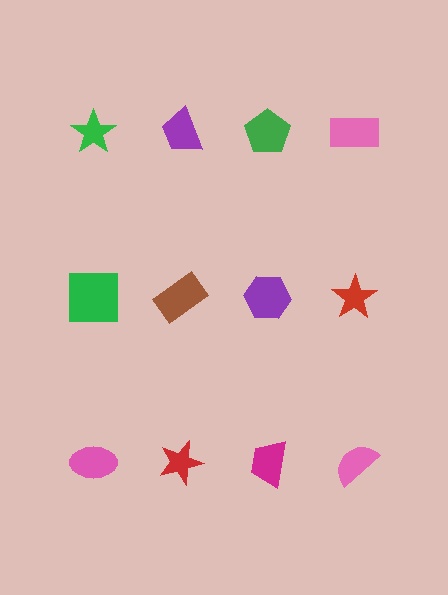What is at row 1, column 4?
A pink rectangle.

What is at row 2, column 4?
A red star.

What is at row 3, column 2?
A red star.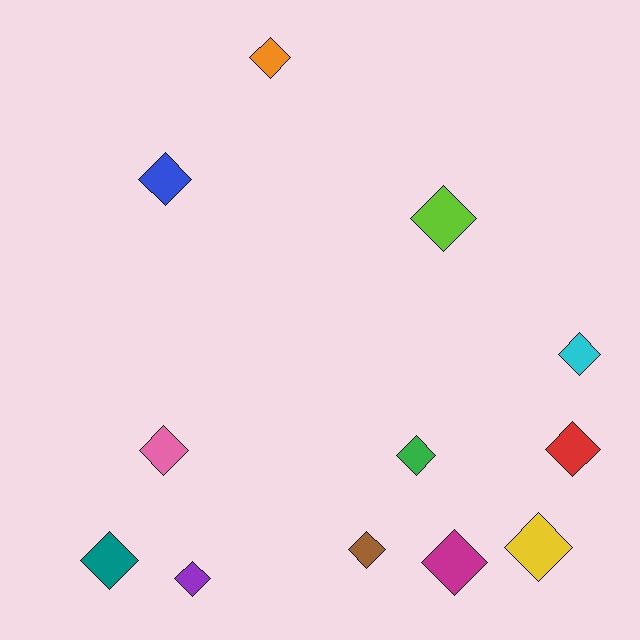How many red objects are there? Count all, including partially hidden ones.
There is 1 red object.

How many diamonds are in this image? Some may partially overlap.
There are 12 diamonds.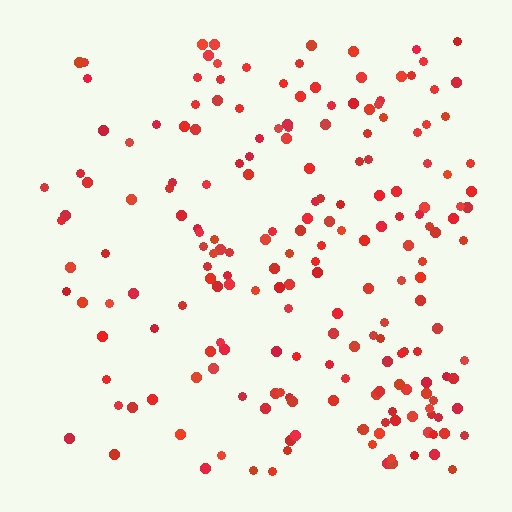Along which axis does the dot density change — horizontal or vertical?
Horizontal.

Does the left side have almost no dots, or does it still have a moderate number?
Still a moderate number, just noticeably fewer than the right.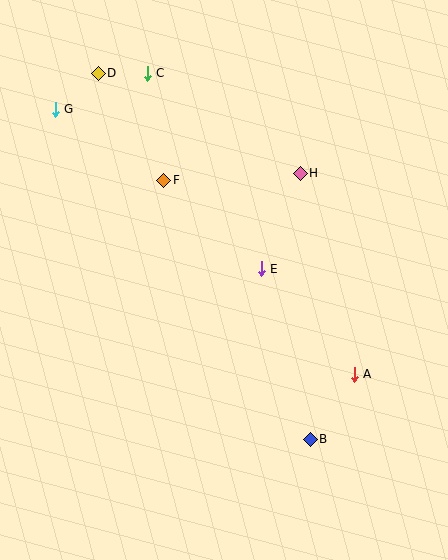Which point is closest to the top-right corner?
Point H is closest to the top-right corner.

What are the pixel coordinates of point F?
Point F is at (164, 180).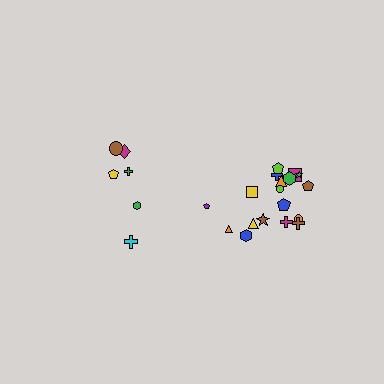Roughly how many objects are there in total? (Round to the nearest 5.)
Roughly 25 objects in total.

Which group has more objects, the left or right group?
The right group.